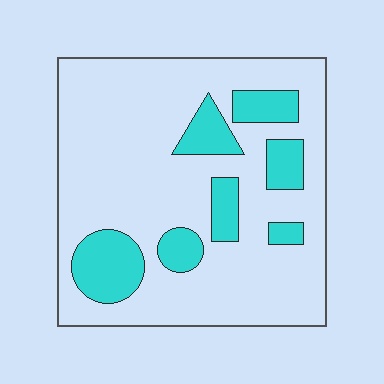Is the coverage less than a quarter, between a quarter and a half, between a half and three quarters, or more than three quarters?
Less than a quarter.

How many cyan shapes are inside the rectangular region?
7.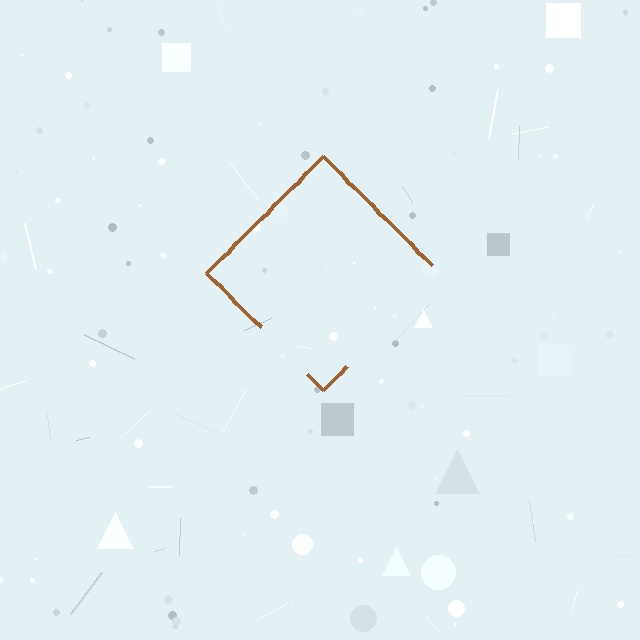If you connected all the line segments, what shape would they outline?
They would outline a diamond.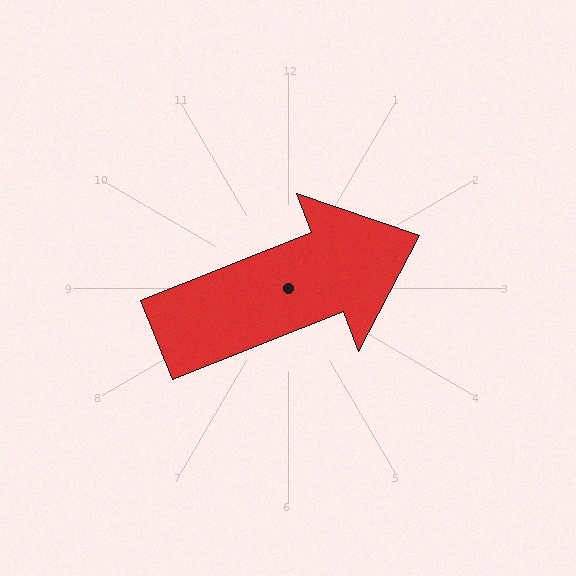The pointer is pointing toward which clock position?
Roughly 2 o'clock.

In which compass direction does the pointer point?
East.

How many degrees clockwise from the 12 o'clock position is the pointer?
Approximately 68 degrees.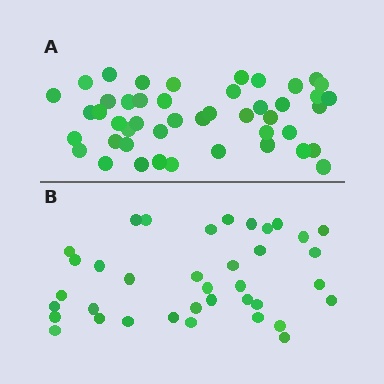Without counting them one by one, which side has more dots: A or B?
Region A (the top region) has more dots.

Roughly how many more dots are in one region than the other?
Region A has roughly 8 or so more dots than region B.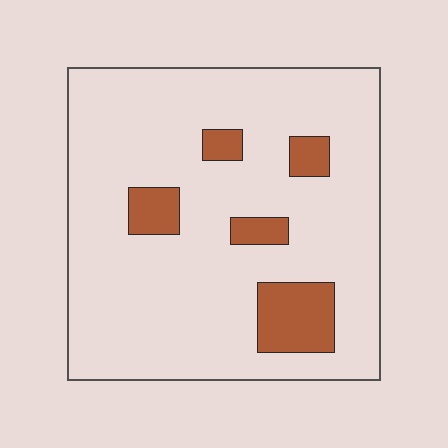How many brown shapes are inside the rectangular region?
5.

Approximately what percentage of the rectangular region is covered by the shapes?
Approximately 15%.